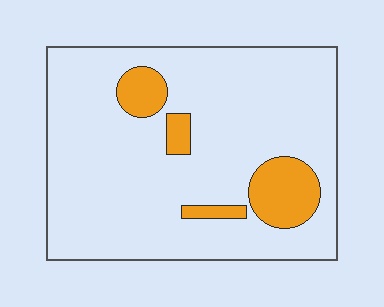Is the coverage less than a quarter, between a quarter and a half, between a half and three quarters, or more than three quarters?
Less than a quarter.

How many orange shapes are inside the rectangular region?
4.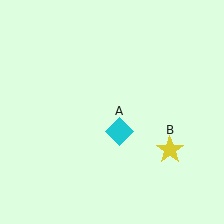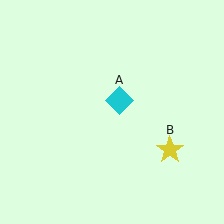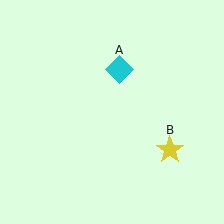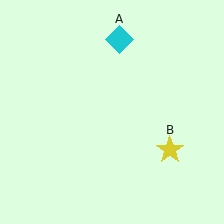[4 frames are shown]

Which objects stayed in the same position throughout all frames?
Yellow star (object B) remained stationary.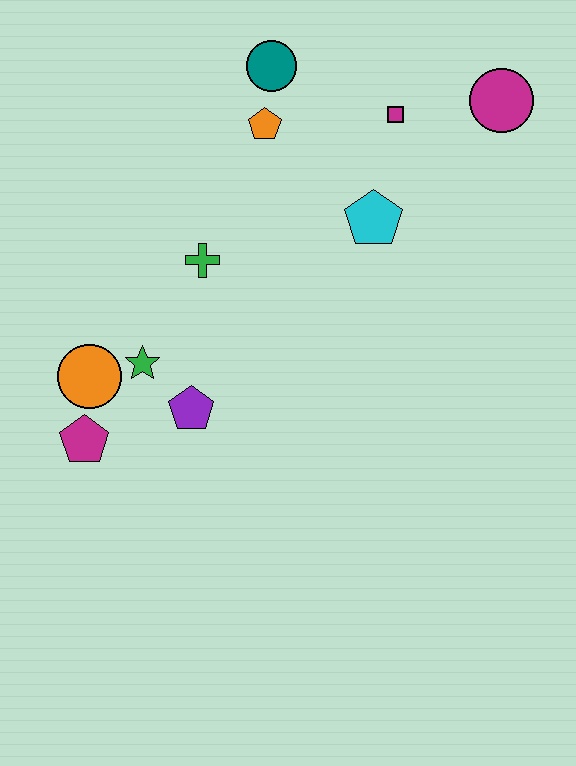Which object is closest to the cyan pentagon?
The magenta square is closest to the cyan pentagon.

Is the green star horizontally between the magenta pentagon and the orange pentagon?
Yes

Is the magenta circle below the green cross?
No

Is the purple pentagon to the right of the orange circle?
Yes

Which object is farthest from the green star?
The magenta circle is farthest from the green star.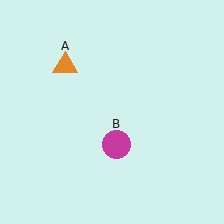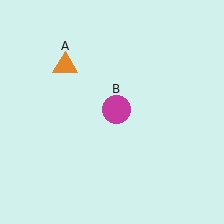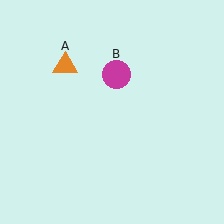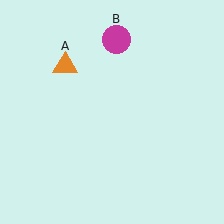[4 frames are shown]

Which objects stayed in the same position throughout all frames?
Orange triangle (object A) remained stationary.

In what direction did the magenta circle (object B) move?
The magenta circle (object B) moved up.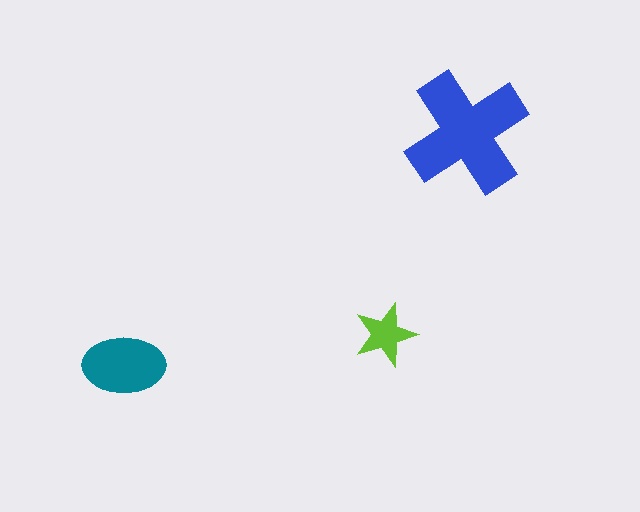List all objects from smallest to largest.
The lime star, the teal ellipse, the blue cross.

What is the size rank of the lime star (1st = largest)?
3rd.